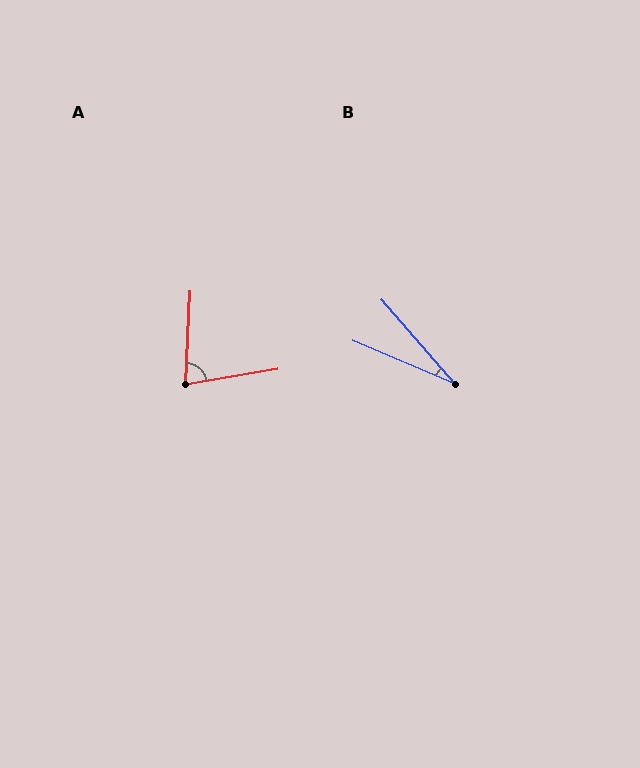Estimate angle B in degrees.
Approximately 26 degrees.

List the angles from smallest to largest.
B (26°), A (78°).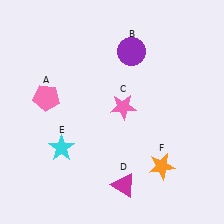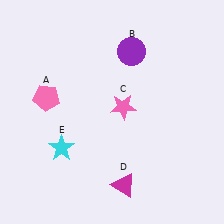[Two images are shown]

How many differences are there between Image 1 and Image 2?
There is 1 difference between the two images.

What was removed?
The orange star (F) was removed in Image 2.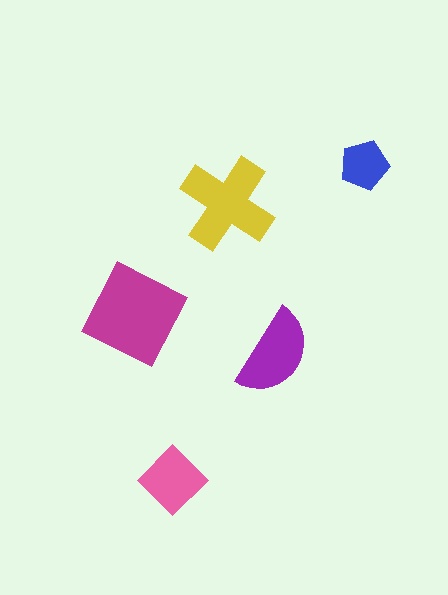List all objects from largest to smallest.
The magenta square, the yellow cross, the purple semicircle, the pink diamond, the blue pentagon.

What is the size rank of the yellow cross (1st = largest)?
2nd.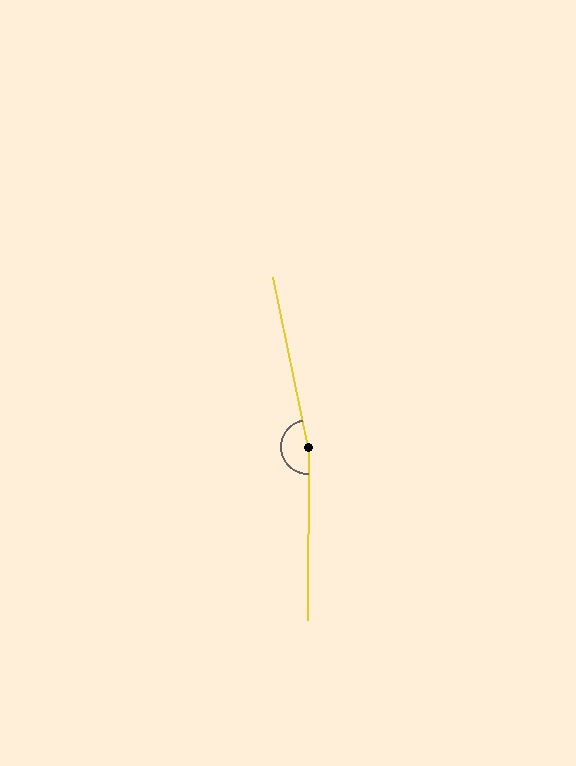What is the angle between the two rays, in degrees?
Approximately 168 degrees.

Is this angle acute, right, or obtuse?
It is obtuse.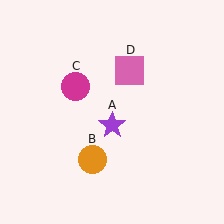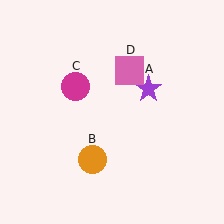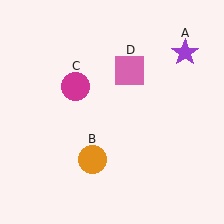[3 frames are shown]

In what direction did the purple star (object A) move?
The purple star (object A) moved up and to the right.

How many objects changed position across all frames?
1 object changed position: purple star (object A).